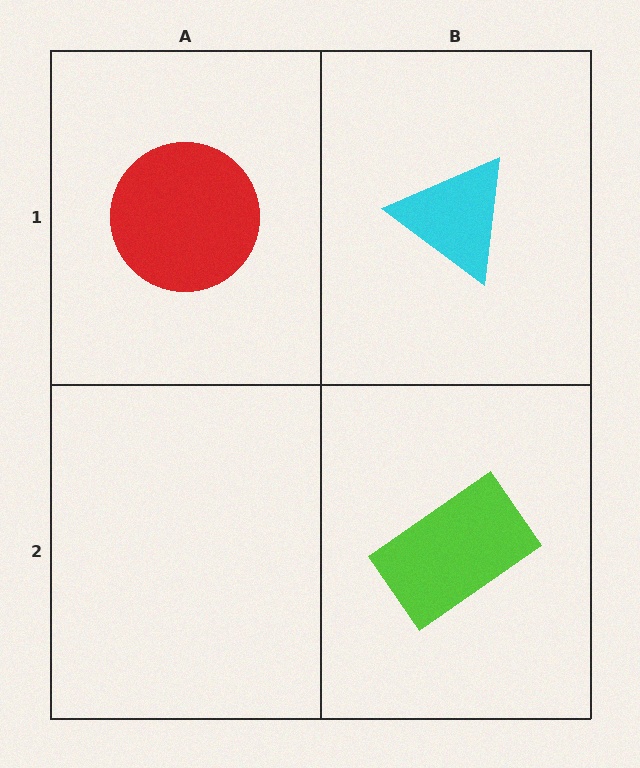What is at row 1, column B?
A cyan triangle.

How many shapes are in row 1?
2 shapes.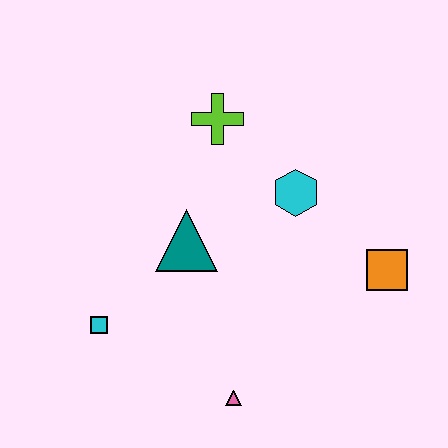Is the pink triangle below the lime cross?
Yes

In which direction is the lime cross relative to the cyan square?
The lime cross is above the cyan square.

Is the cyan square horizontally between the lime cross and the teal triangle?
No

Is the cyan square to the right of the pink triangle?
No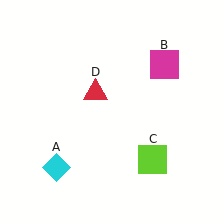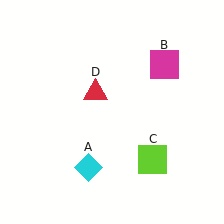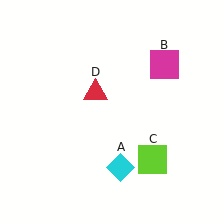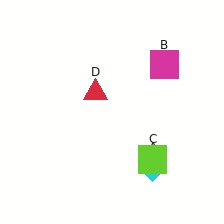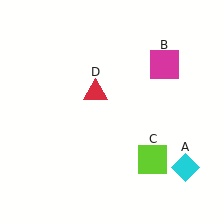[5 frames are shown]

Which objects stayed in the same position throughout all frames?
Magenta square (object B) and lime square (object C) and red triangle (object D) remained stationary.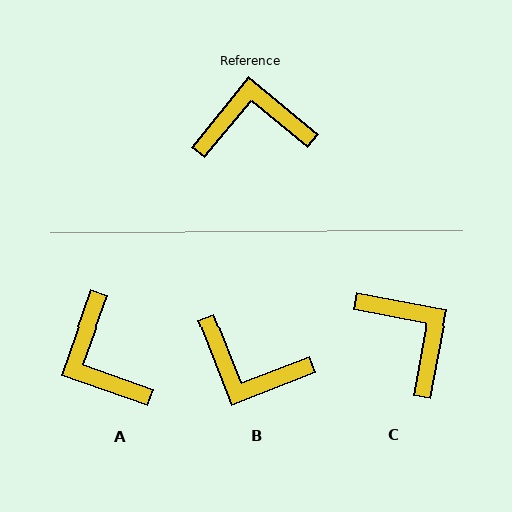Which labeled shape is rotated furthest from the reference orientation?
B, about 151 degrees away.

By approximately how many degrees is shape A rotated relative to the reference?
Approximately 110 degrees counter-clockwise.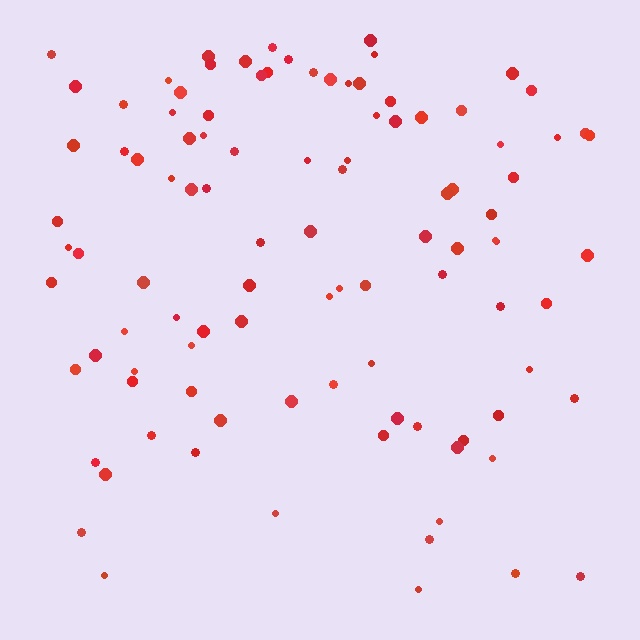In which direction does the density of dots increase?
From bottom to top, with the top side densest.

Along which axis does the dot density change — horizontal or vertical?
Vertical.